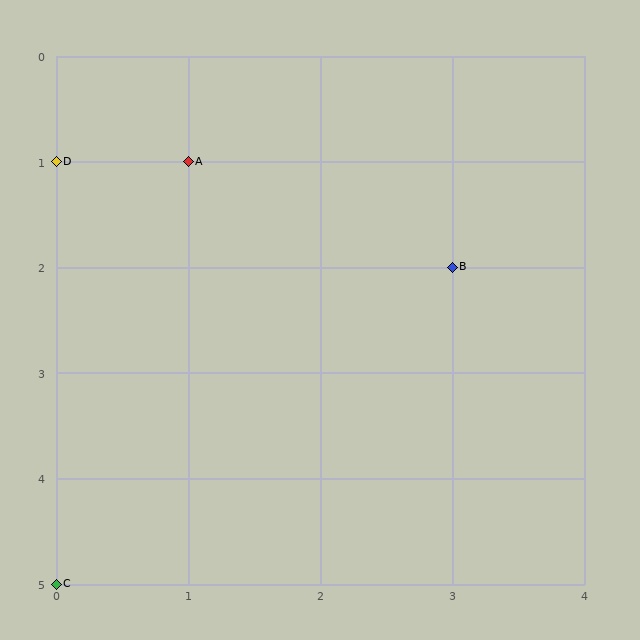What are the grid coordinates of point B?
Point B is at grid coordinates (3, 2).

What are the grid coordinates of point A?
Point A is at grid coordinates (1, 1).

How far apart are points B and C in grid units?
Points B and C are 3 columns and 3 rows apart (about 4.2 grid units diagonally).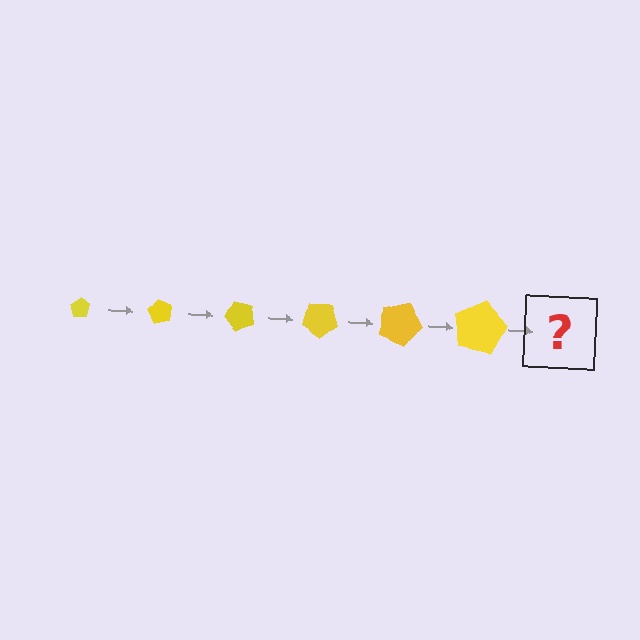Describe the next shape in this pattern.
It should be a pentagon, larger than the previous one and rotated 360 degrees from the start.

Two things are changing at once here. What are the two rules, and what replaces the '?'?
The two rules are that the pentagon grows larger each step and it rotates 60 degrees each step. The '?' should be a pentagon, larger than the previous one and rotated 360 degrees from the start.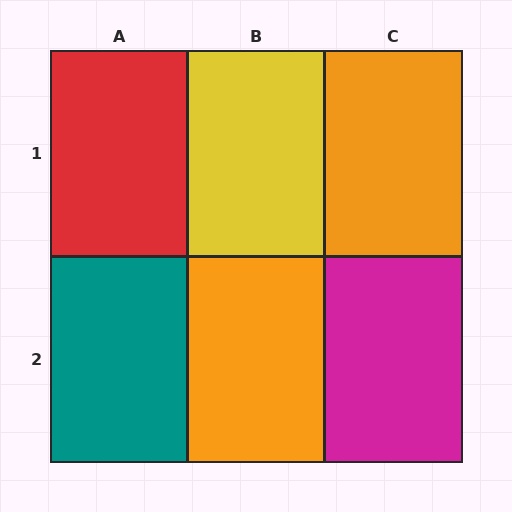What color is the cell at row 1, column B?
Yellow.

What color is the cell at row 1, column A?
Red.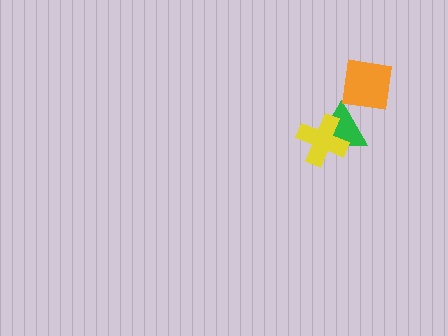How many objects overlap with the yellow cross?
1 object overlaps with the yellow cross.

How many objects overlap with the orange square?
1 object overlaps with the orange square.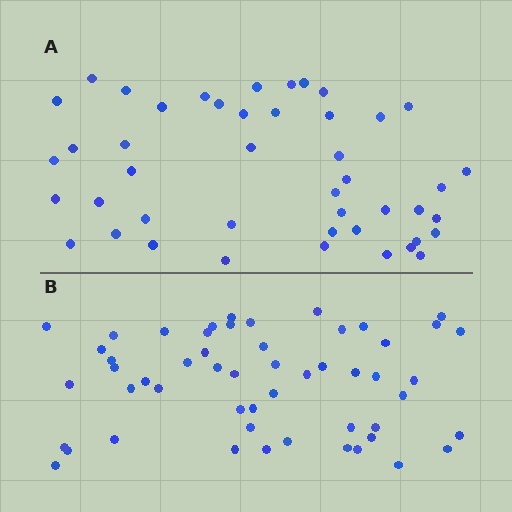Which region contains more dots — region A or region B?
Region B (the bottom region) has more dots.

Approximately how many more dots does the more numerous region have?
Region B has roughly 8 or so more dots than region A.